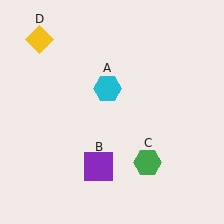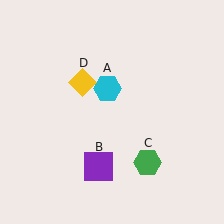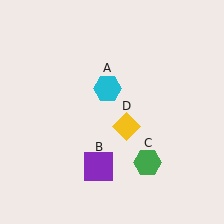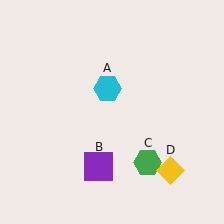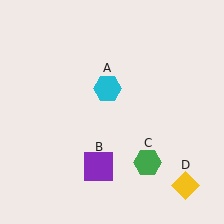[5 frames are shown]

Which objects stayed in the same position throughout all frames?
Cyan hexagon (object A) and purple square (object B) and green hexagon (object C) remained stationary.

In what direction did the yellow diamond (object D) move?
The yellow diamond (object D) moved down and to the right.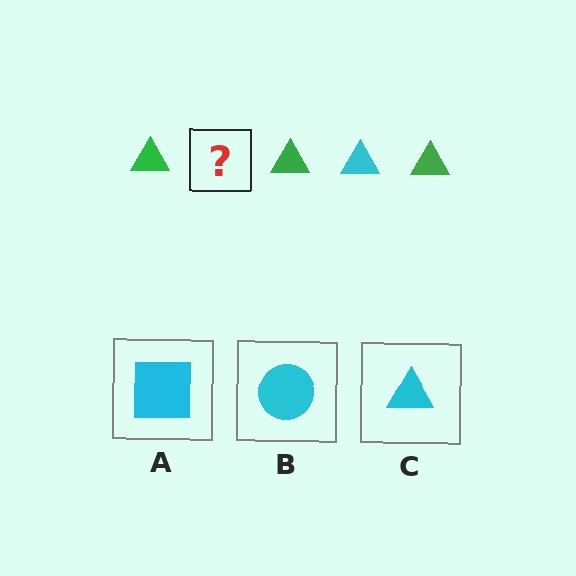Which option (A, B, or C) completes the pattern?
C.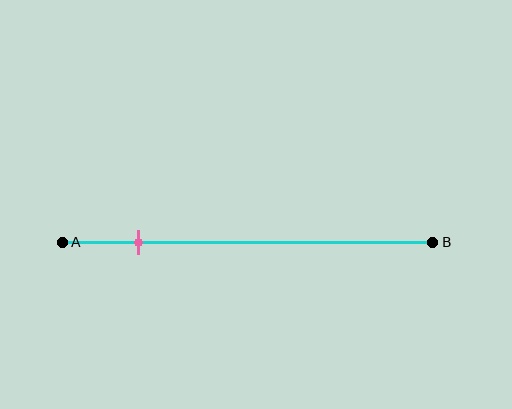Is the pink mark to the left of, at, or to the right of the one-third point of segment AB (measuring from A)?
The pink mark is to the left of the one-third point of segment AB.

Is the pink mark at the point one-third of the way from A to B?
No, the mark is at about 20% from A, not at the 33% one-third point.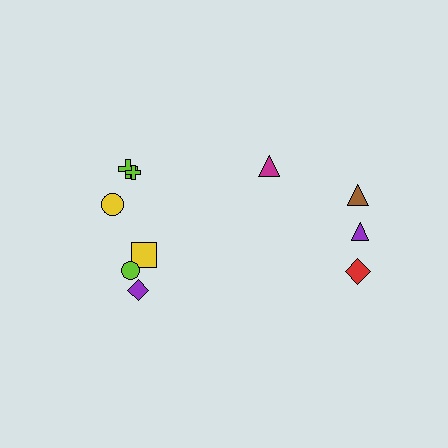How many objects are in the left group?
There are 6 objects.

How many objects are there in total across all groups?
There are 10 objects.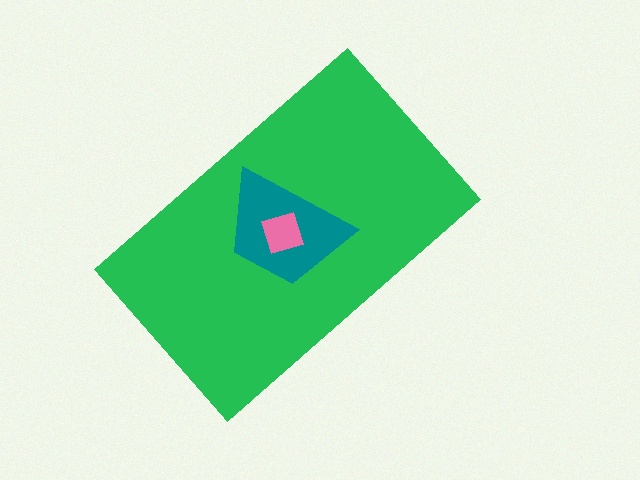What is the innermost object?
The pink square.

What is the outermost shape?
The green rectangle.